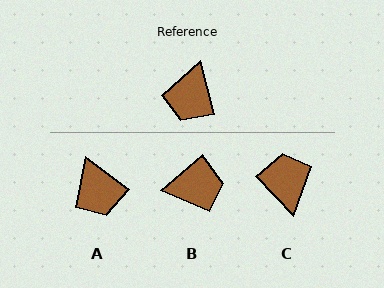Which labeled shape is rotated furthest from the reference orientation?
C, about 151 degrees away.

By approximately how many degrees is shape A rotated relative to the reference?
Approximately 39 degrees counter-clockwise.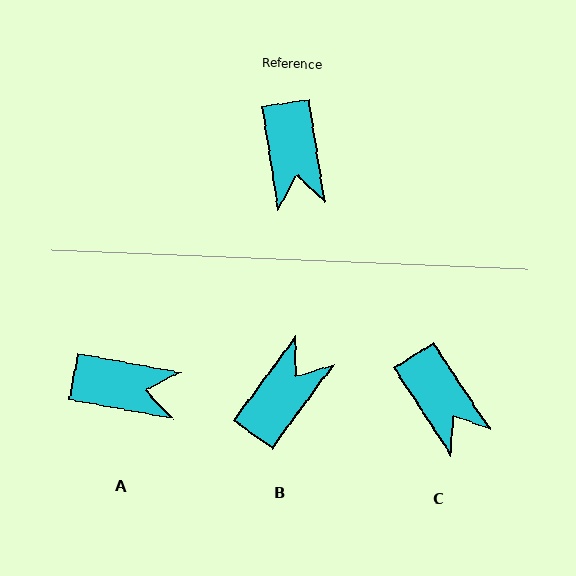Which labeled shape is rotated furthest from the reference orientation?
B, about 135 degrees away.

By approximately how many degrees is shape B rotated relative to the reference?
Approximately 135 degrees counter-clockwise.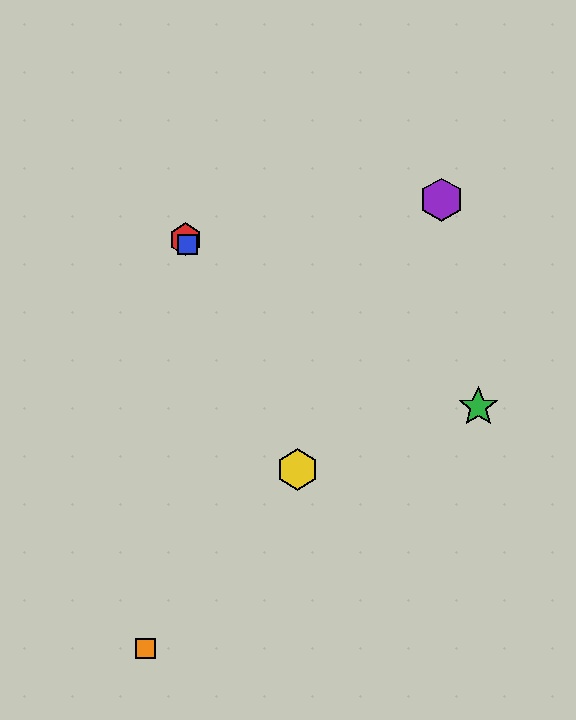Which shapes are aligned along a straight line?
The red hexagon, the blue square, the yellow hexagon are aligned along a straight line.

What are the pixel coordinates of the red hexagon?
The red hexagon is at (185, 239).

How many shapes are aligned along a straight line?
3 shapes (the red hexagon, the blue square, the yellow hexagon) are aligned along a straight line.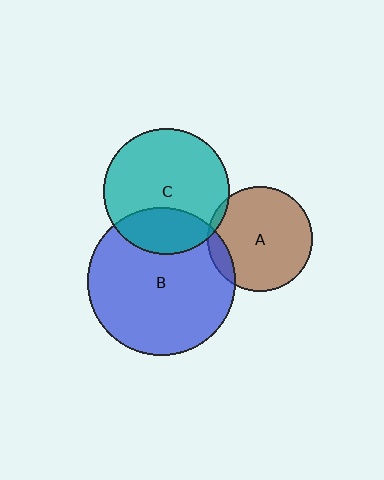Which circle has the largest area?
Circle B (blue).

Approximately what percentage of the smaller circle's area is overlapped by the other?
Approximately 10%.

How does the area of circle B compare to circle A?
Approximately 2.0 times.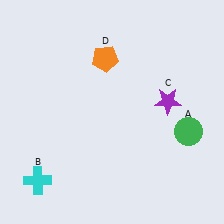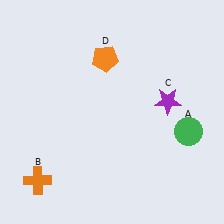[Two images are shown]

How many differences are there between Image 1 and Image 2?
There is 1 difference between the two images.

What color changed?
The cross (B) changed from cyan in Image 1 to orange in Image 2.